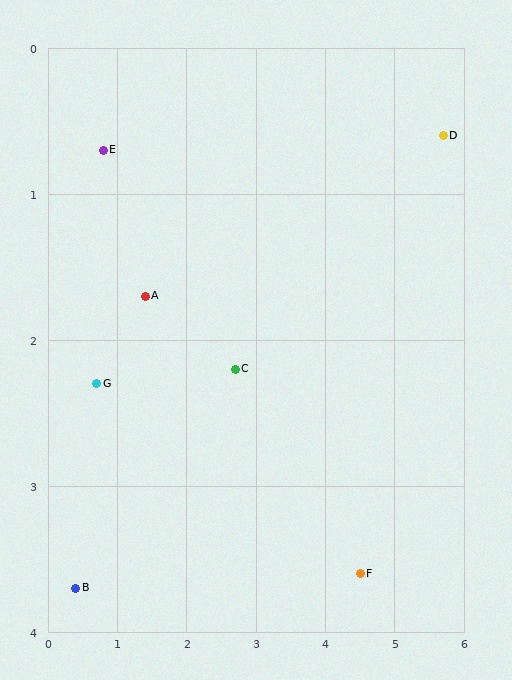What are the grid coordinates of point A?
Point A is at approximately (1.4, 1.7).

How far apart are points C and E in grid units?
Points C and E are about 2.4 grid units apart.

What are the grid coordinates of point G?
Point G is at approximately (0.7, 2.3).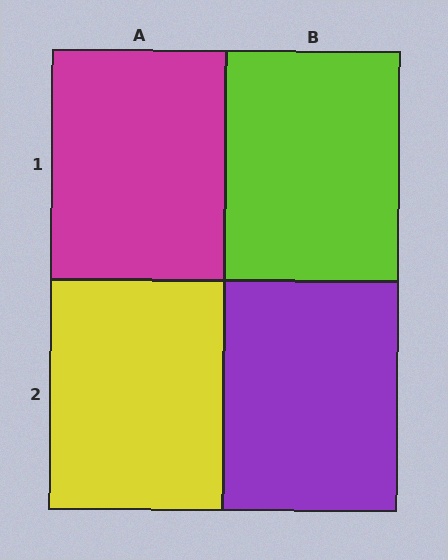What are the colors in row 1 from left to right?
Magenta, lime.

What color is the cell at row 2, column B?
Purple.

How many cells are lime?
1 cell is lime.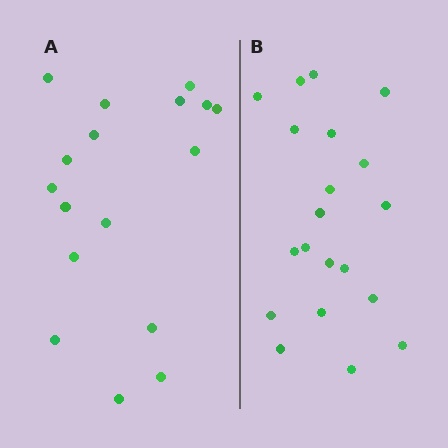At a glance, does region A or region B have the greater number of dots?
Region B (the right region) has more dots.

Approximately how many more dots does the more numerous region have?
Region B has just a few more — roughly 2 or 3 more dots than region A.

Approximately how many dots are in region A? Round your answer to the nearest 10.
About 20 dots. (The exact count is 17, which rounds to 20.)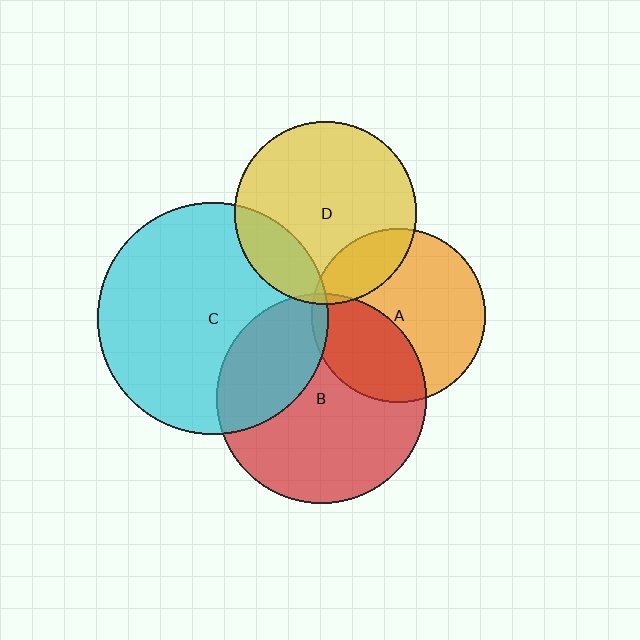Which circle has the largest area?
Circle C (cyan).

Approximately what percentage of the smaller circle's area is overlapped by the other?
Approximately 35%.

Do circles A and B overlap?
Yes.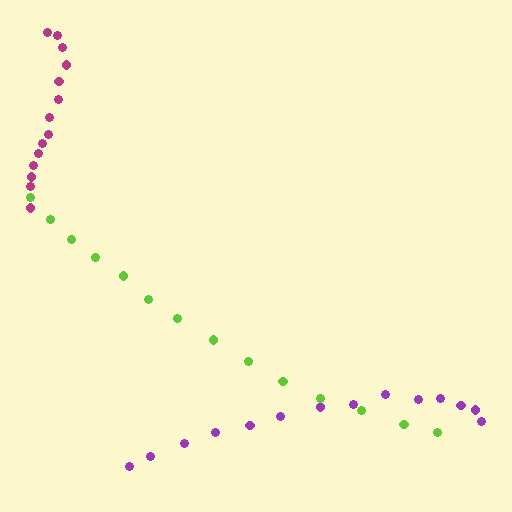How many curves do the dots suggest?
There are 3 distinct paths.